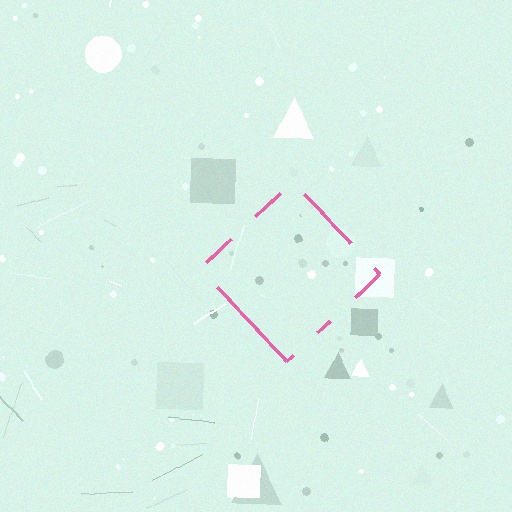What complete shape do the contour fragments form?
The contour fragments form a diamond.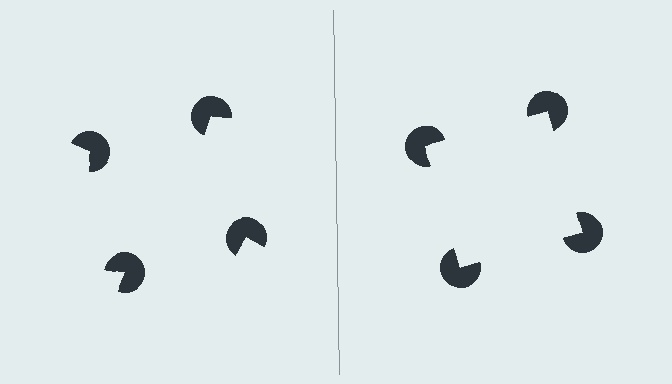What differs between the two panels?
The pac-man discs are positioned identically on both sides; only the wedge orientations differ. On the right they align to a square; on the left they are misaligned.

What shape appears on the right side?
An illusory square.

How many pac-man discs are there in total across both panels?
8 — 4 on each side.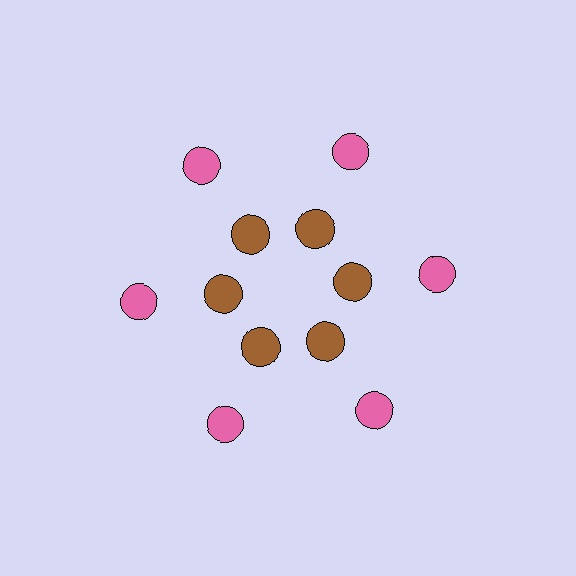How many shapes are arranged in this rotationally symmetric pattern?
There are 12 shapes, arranged in 6 groups of 2.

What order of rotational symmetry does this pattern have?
This pattern has 6-fold rotational symmetry.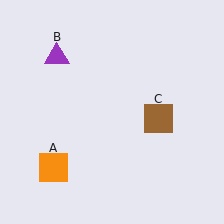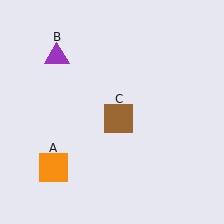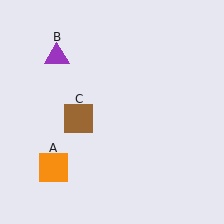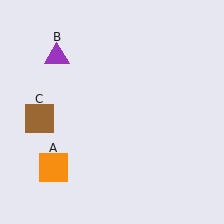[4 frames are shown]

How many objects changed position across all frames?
1 object changed position: brown square (object C).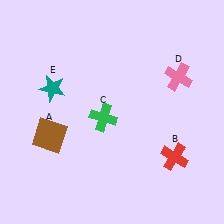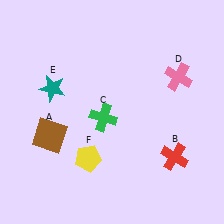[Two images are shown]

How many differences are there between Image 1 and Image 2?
There is 1 difference between the two images.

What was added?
A yellow pentagon (F) was added in Image 2.